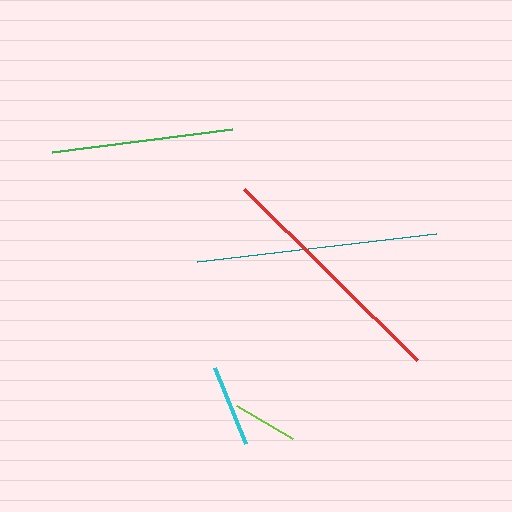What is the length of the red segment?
The red segment is approximately 244 pixels long.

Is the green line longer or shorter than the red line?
The red line is longer than the green line.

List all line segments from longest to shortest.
From longest to shortest: red, teal, green, cyan, lime.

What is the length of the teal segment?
The teal segment is approximately 240 pixels long.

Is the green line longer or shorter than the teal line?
The teal line is longer than the green line.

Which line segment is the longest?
The red line is the longest at approximately 244 pixels.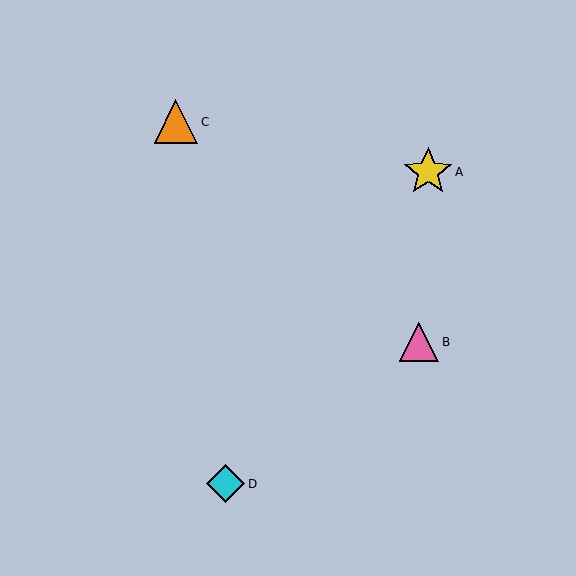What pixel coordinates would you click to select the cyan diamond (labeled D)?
Click at (226, 484) to select the cyan diamond D.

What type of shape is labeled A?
Shape A is a yellow star.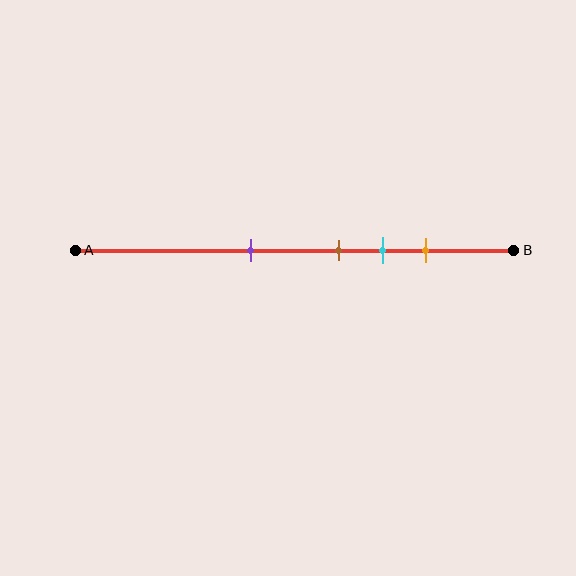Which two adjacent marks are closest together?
The brown and cyan marks are the closest adjacent pair.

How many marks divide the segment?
There are 4 marks dividing the segment.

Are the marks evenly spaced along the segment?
No, the marks are not evenly spaced.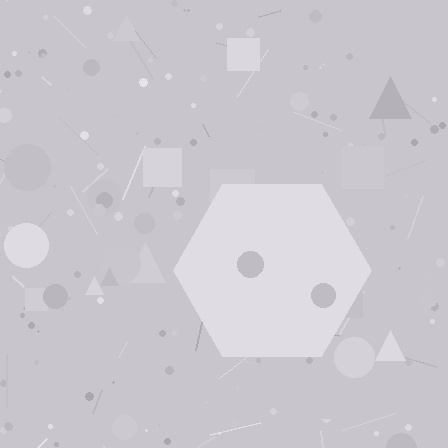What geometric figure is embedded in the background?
A hexagon is embedded in the background.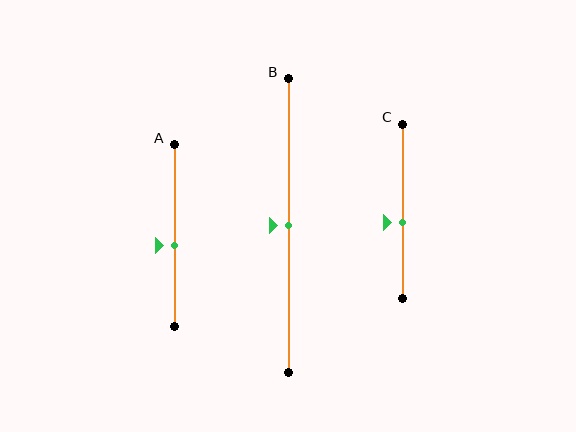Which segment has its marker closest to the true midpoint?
Segment B has its marker closest to the true midpoint.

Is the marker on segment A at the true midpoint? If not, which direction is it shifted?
No, the marker on segment A is shifted downward by about 5% of the segment length.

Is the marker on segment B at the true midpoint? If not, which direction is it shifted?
Yes, the marker on segment B is at the true midpoint.